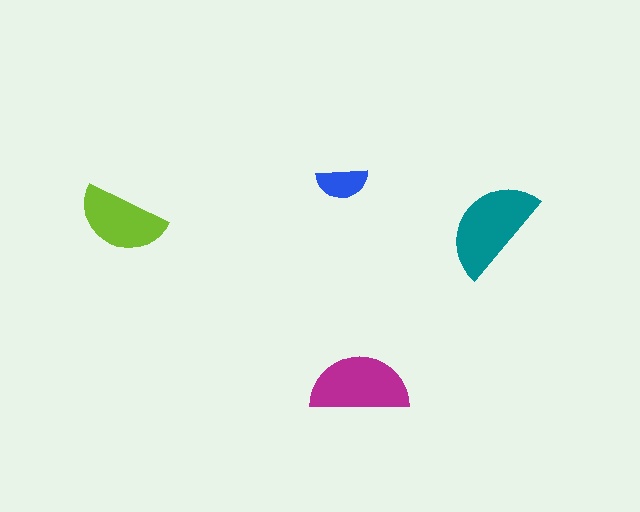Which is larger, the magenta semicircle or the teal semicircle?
The teal one.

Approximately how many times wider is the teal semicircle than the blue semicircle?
About 2 times wider.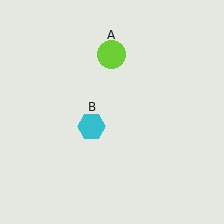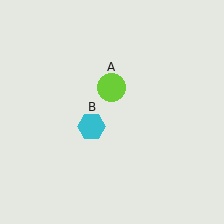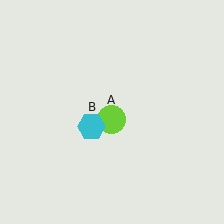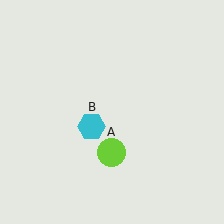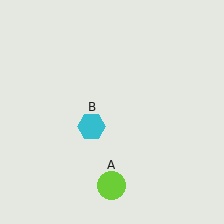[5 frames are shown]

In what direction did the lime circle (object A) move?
The lime circle (object A) moved down.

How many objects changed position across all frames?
1 object changed position: lime circle (object A).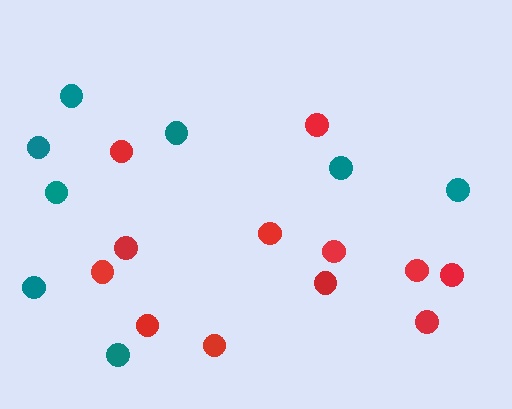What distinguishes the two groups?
There are 2 groups: one group of teal circles (8) and one group of red circles (12).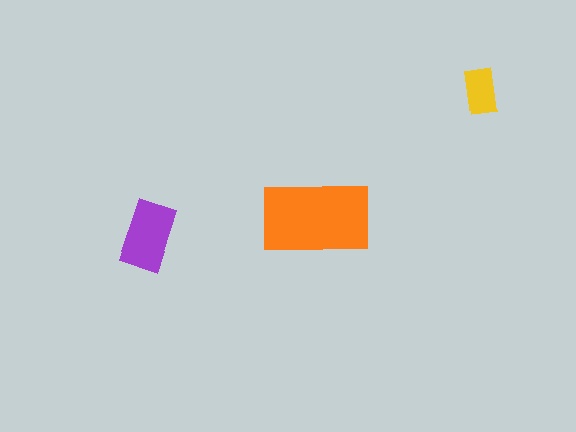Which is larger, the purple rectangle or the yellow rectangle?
The purple one.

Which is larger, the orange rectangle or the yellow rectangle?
The orange one.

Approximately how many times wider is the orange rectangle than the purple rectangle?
About 1.5 times wider.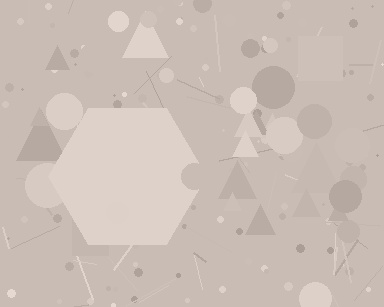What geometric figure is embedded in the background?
A hexagon is embedded in the background.